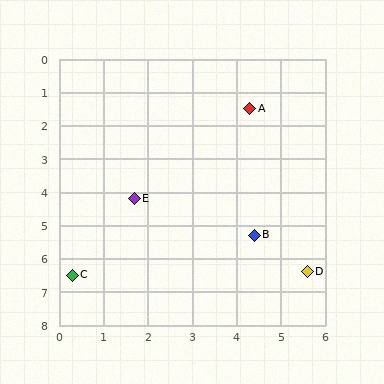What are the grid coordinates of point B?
Point B is at approximately (4.4, 5.3).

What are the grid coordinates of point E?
Point E is at approximately (1.7, 4.2).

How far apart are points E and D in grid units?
Points E and D are about 4.5 grid units apart.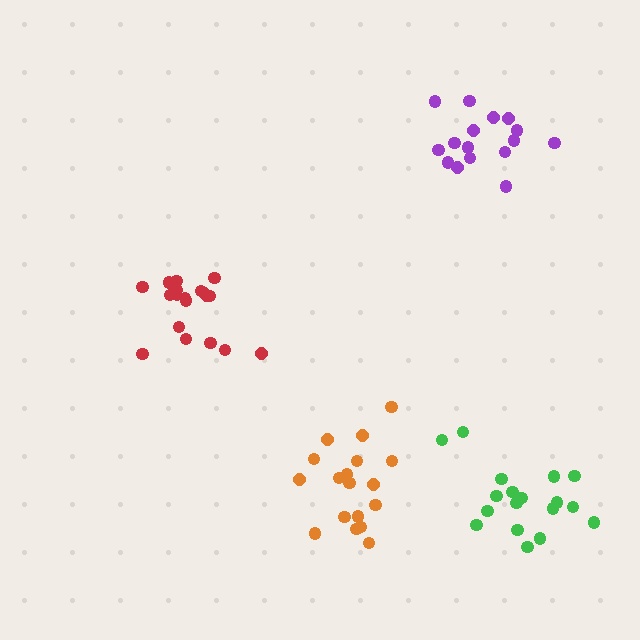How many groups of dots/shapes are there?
There are 4 groups.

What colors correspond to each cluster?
The clusters are colored: purple, red, orange, green.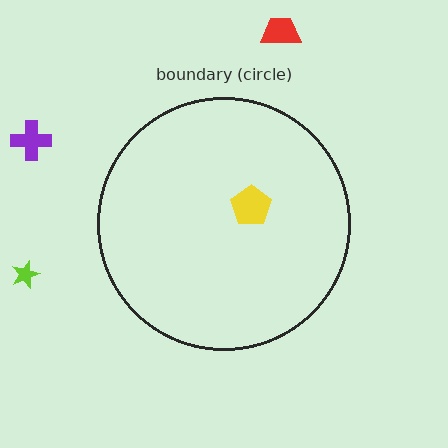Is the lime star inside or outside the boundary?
Outside.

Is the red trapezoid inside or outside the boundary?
Outside.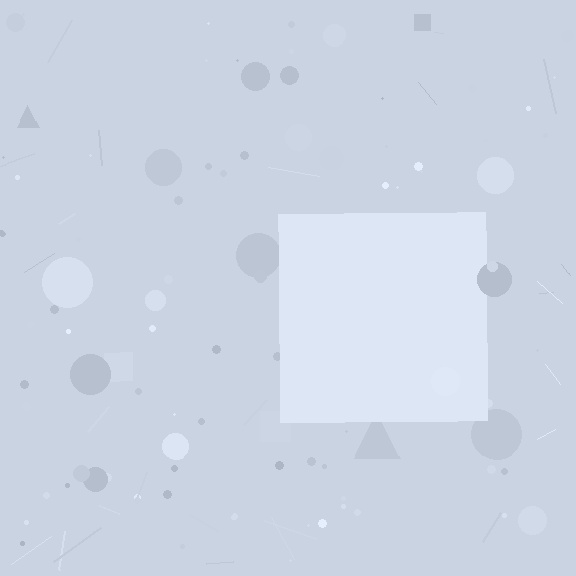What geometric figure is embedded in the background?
A square is embedded in the background.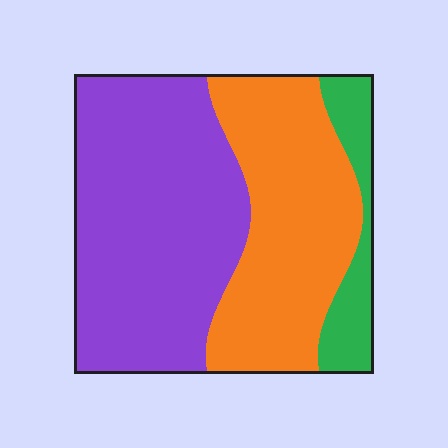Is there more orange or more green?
Orange.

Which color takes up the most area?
Purple, at roughly 50%.